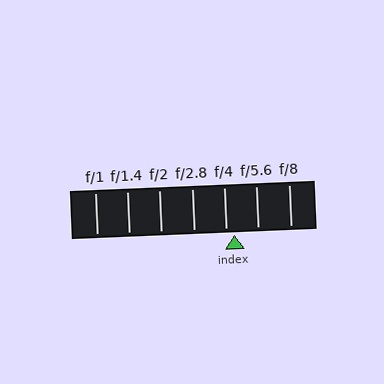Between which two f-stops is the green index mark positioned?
The index mark is between f/4 and f/5.6.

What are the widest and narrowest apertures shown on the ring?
The widest aperture shown is f/1 and the narrowest is f/8.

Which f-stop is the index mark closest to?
The index mark is closest to f/4.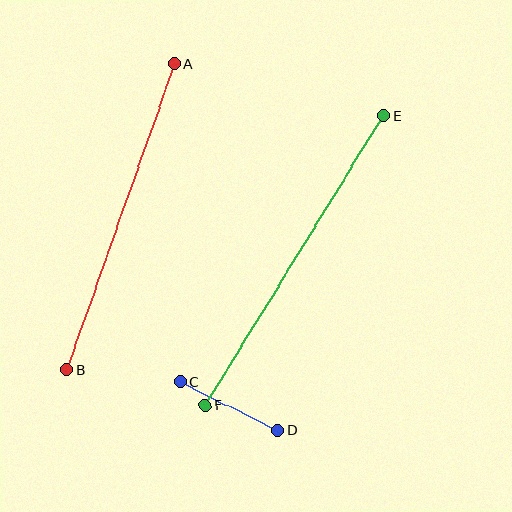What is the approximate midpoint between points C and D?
The midpoint is at approximately (229, 406) pixels.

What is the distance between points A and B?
The distance is approximately 324 pixels.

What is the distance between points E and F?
The distance is approximately 340 pixels.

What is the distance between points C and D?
The distance is approximately 109 pixels.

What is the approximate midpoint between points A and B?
The midpoint is at approximately (120, 217) pixels.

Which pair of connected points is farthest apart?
Points E and F are farthest apart.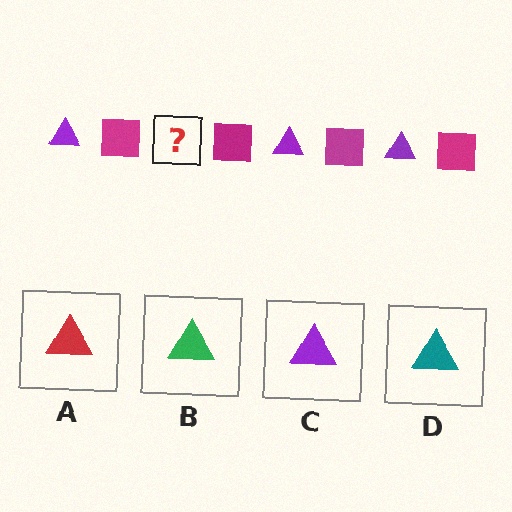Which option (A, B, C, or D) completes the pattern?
C.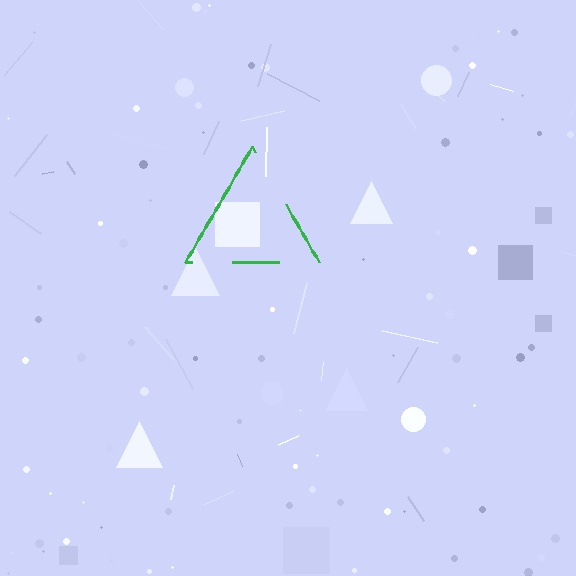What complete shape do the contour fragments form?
The contour fragments form a triangle.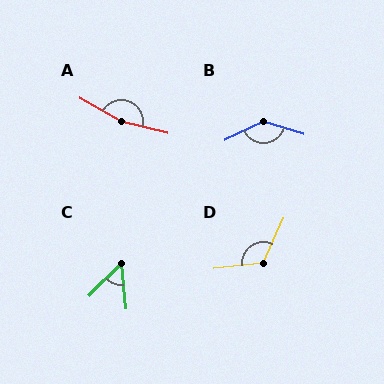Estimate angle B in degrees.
Approximately 138 degrees.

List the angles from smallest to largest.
C (51°), D (121°), B (138°), A (164°).